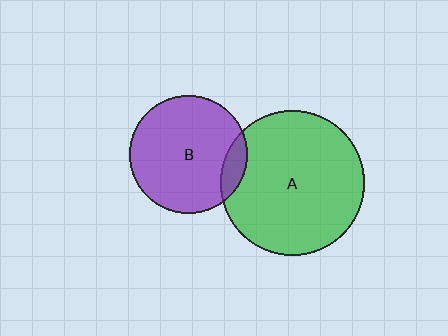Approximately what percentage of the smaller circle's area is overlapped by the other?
Approximately 10%.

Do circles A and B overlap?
Yes.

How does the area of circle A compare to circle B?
Approximately 1.5 times.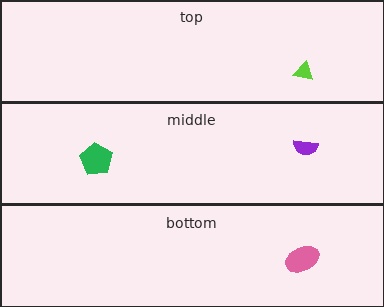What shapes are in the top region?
The lime triangle.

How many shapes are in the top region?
1.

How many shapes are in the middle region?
2.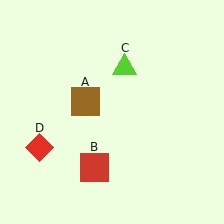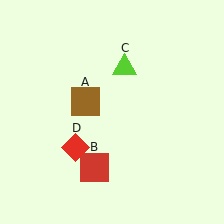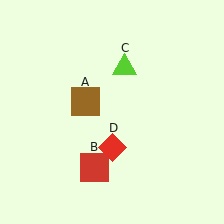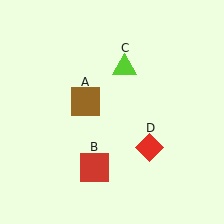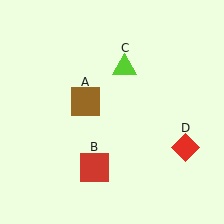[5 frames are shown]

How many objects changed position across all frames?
1 object changed position: red diamond (object D).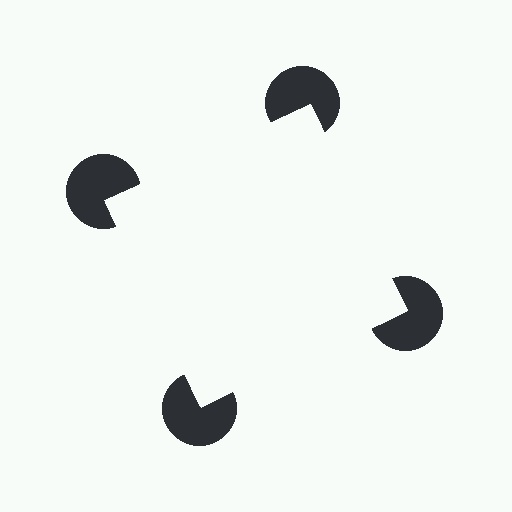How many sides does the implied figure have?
4 sides.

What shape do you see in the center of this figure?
An illusory square — its edges are inferred from the aligned wedge cuts in the pac-man discs, not physically drawn.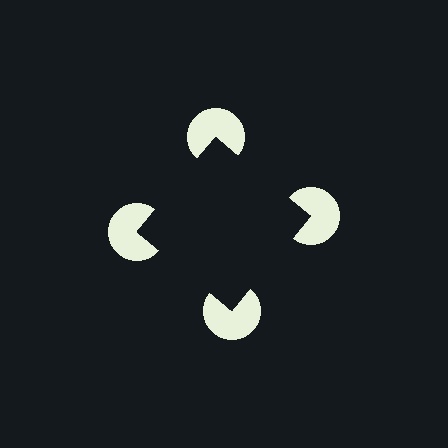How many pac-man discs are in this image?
There are 4 — one at each vertex of the illusory square.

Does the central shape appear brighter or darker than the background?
It typically appears slightly darker than the background, even though no actual brightness change is drawn.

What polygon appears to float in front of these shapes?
An illusory square — its edges are inferred from the aligned wedge cuts in the pac-man discs, not physically drawn.